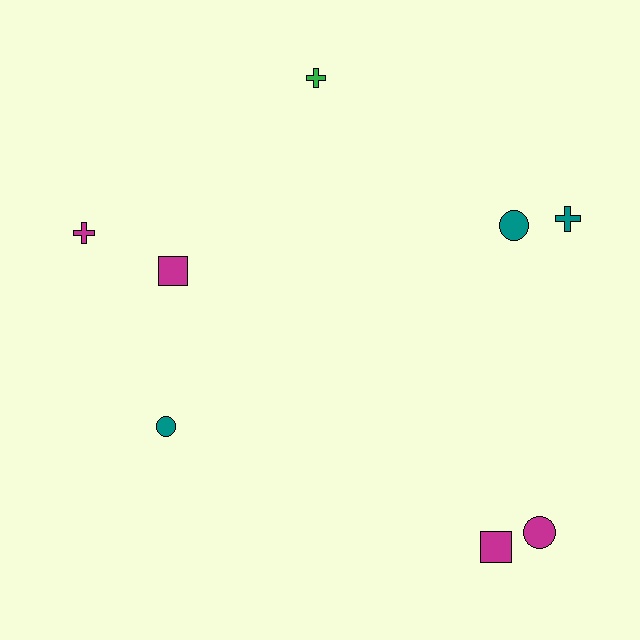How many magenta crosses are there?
There is 1 magenta cross.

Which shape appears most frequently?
Cross, with 3 objects.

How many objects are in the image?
There are 8 objects.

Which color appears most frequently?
Magenta, with 4 objects.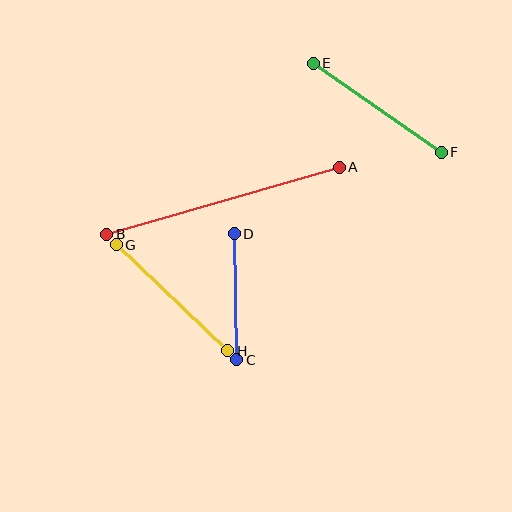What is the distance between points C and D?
The distance is approximately 126 pixels.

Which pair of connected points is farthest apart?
Points A and B are farthest apart.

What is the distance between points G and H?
The distance is approximately 154 pixels.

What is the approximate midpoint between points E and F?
The midpoint is at approximately (377, 108) pixels.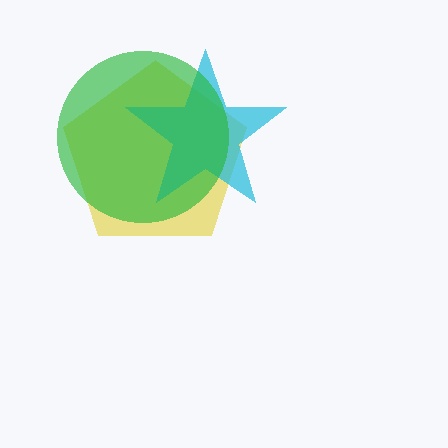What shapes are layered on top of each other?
The layered shapes are: a yellow pentagon, a cyan star, a green circle.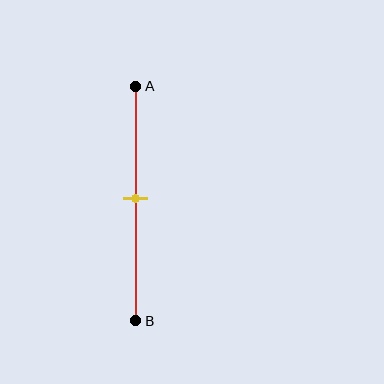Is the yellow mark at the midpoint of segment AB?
Yes, the mark is approximately at the midpoint.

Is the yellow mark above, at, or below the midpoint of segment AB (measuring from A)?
The yellow mark is approximately at the midpoint of segment AB.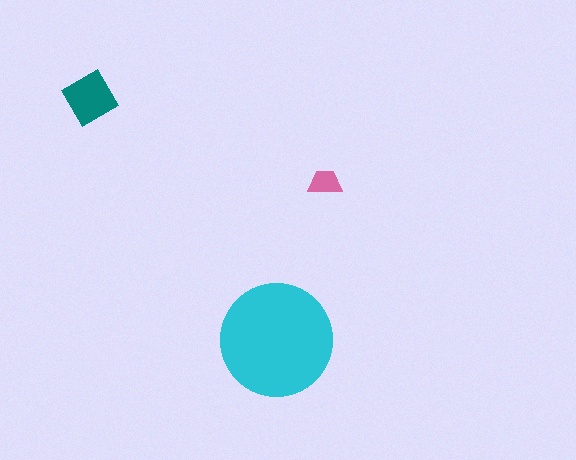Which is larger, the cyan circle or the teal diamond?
The cyan circle.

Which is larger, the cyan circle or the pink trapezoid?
The cyan circle.